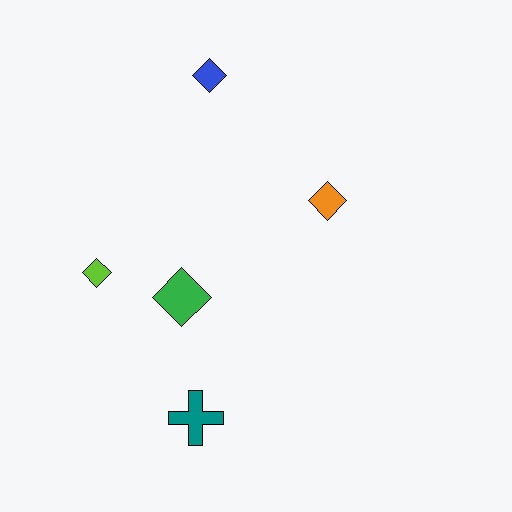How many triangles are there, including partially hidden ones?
There are no triangles.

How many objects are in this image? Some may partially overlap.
There are 5 objects.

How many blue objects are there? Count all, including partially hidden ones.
There is 1 blue object.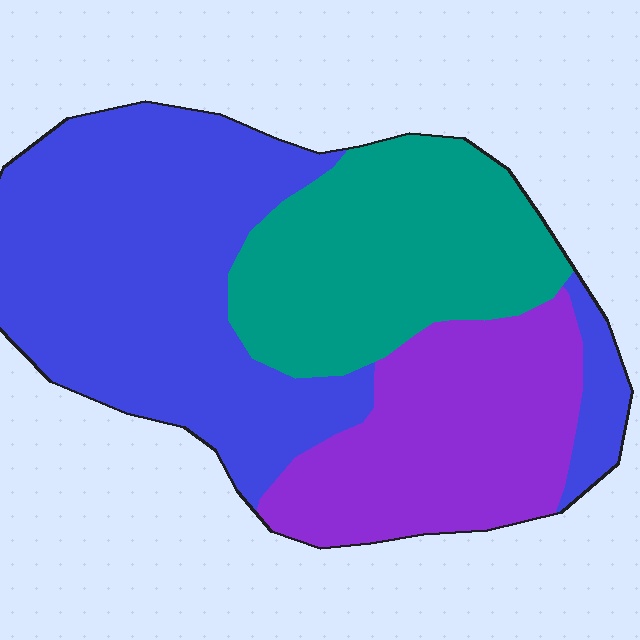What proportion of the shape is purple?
Purple takes up about one quarter (1/4) of the shape.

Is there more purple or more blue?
Blue.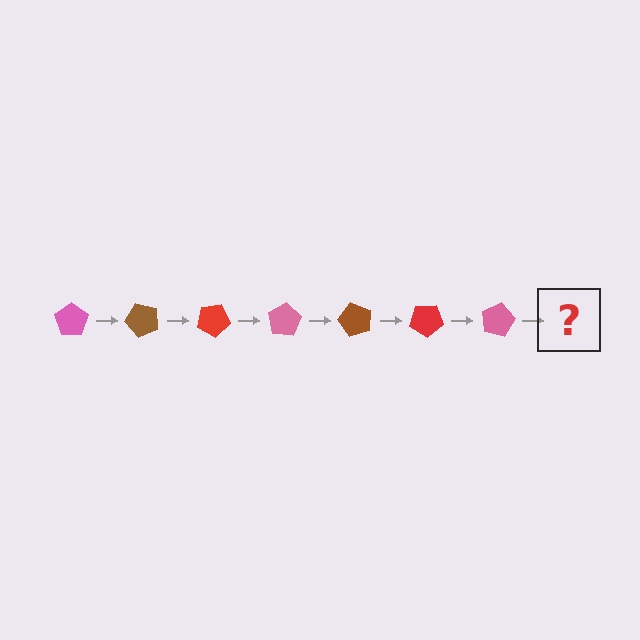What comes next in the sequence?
The next element should be a brown pentagon, rotated 350 degrees from the start.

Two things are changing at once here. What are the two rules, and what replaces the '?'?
The two rules are that it rotates 50 degrees each step and the color cycles through pink, brown, and red. The '?' should be a brown pentagon, rotated 350 degrees from the start.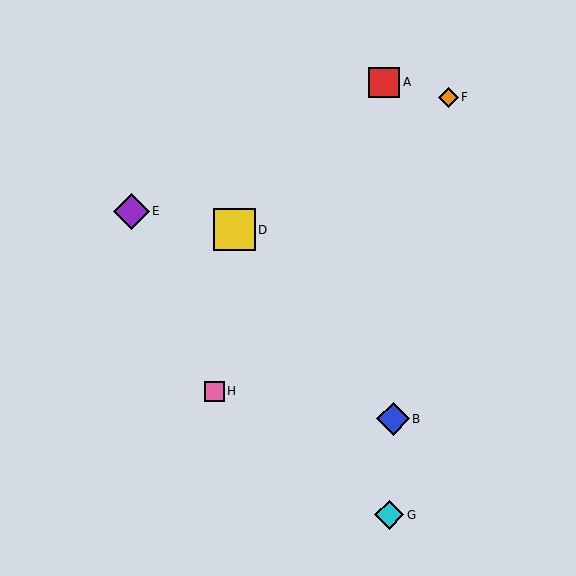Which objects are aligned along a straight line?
Objects B, C, D are aligned along a straight line.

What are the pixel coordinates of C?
Object C is at (233, 228).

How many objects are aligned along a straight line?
3 objects (B, C, D) are aligned along a straight line.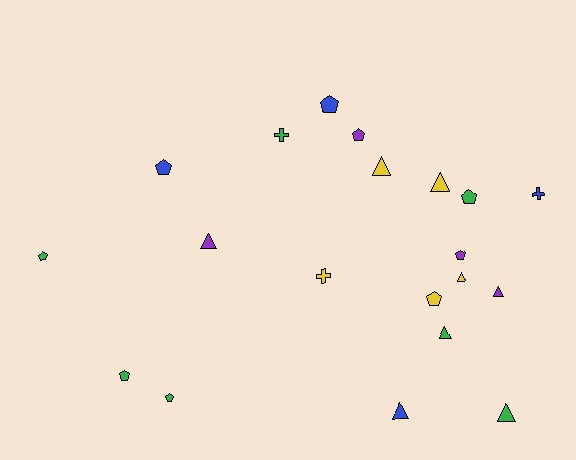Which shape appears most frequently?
Pentagon, with 9 objects.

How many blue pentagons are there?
There are 2 blue pentagons.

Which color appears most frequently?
Green, with 7 objects.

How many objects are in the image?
There are 20 objects.